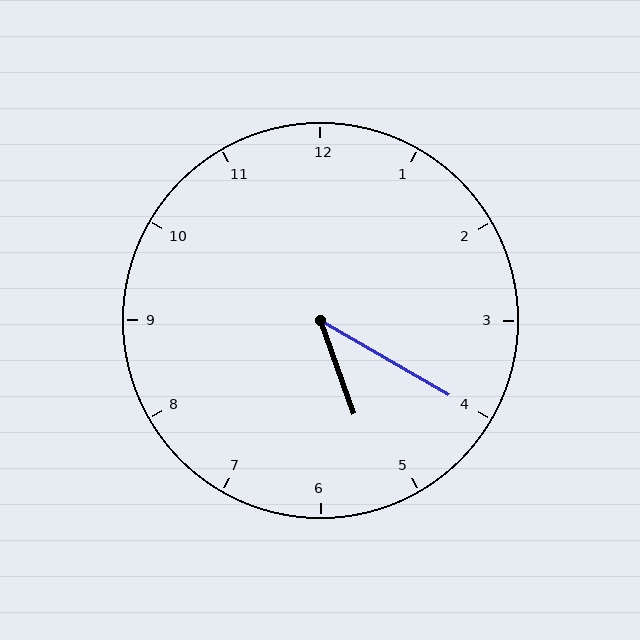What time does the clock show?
5:20.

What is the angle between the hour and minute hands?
Approximately 40 degrees.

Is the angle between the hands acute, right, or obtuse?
It is acute.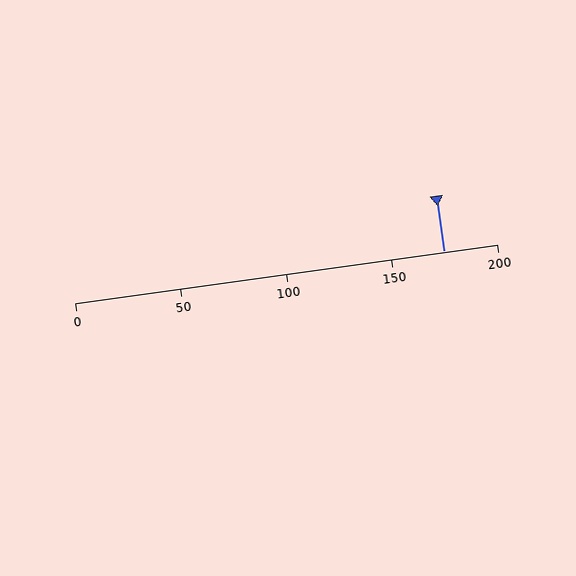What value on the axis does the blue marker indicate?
The marker indicates approximately 175.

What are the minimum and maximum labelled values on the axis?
The axis runs from 0 to 200.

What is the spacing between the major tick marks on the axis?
The major ticks are spaced 50 apart.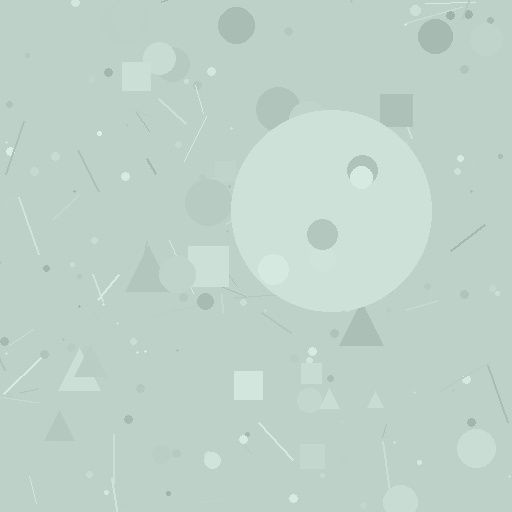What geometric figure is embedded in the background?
A circle is embedded in the background.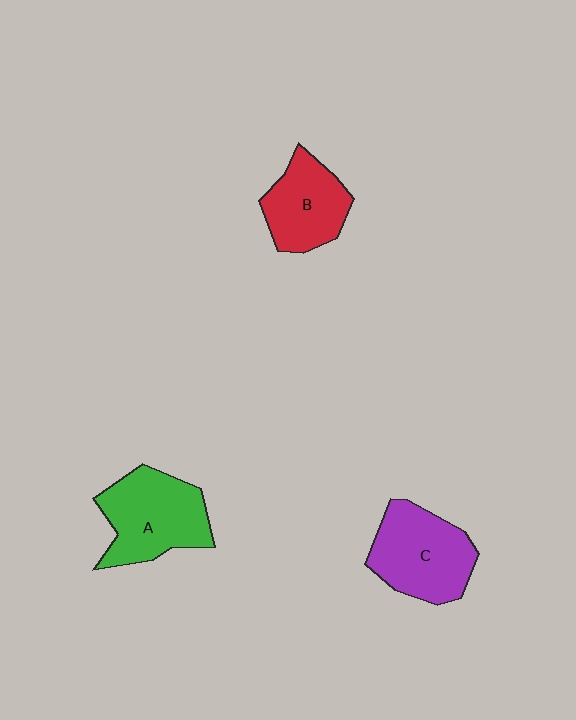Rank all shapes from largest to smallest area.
From largest to smallest: A (green), C (purple), B (red).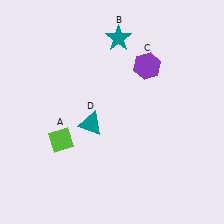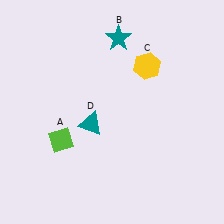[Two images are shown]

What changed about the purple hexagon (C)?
In Image 1, C is purple. In Image 2, it changed to yellow.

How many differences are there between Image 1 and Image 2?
There is 1 difference between the two images.